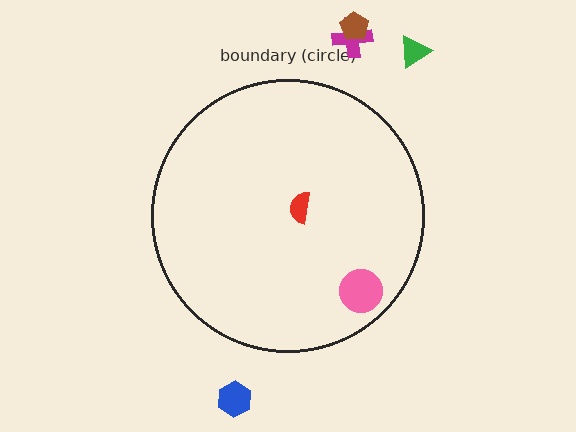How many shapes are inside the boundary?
2 inside, 4 outside.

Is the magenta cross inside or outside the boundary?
Outside.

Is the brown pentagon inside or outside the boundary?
Outside.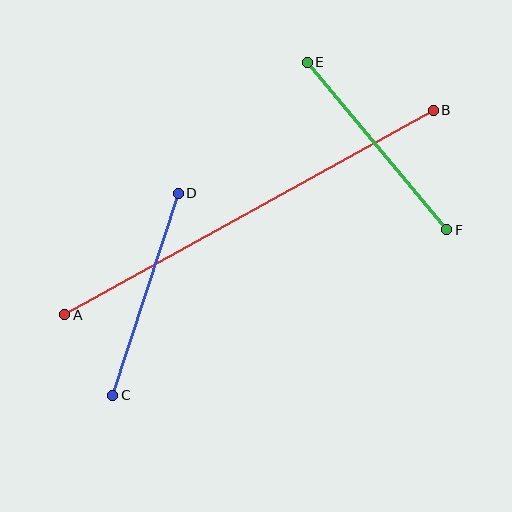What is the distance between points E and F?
The distance is approximately 218 pixels.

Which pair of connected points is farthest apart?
Points A and B are farthest apart.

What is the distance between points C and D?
The distance is approximately 212 pixels.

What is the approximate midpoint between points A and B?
The midpoint is at approximately (249, 213) pixels.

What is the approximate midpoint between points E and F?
The midpoint is at approximately (377, 146) pixels.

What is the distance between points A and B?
The distance is approximately 422 pixels.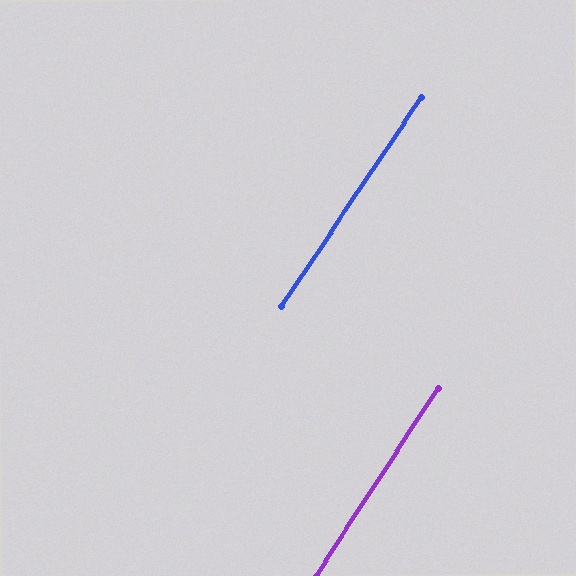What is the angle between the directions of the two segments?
Approximately 1 degree.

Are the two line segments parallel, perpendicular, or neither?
Parallel — their directions differ by only 0.8°.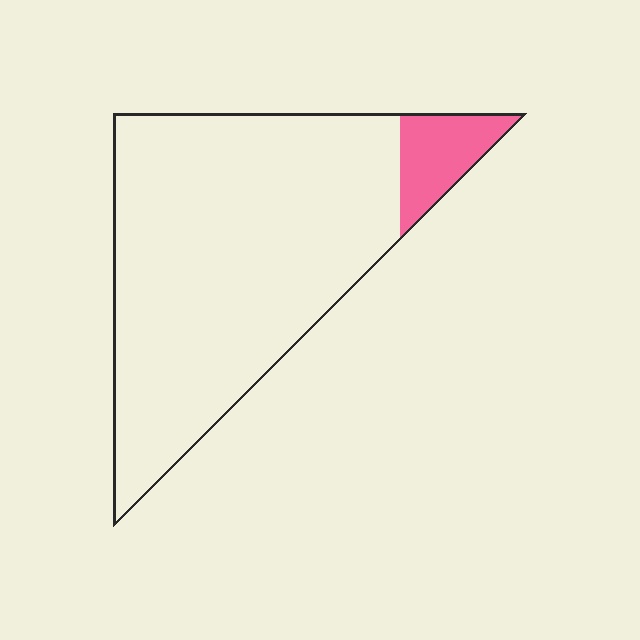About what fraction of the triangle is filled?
About one tenth (1/10).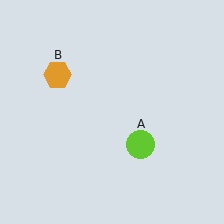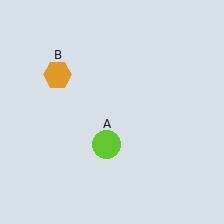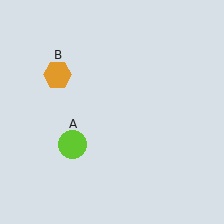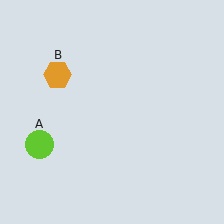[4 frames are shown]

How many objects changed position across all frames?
1 object changed position: lime circle (object A).